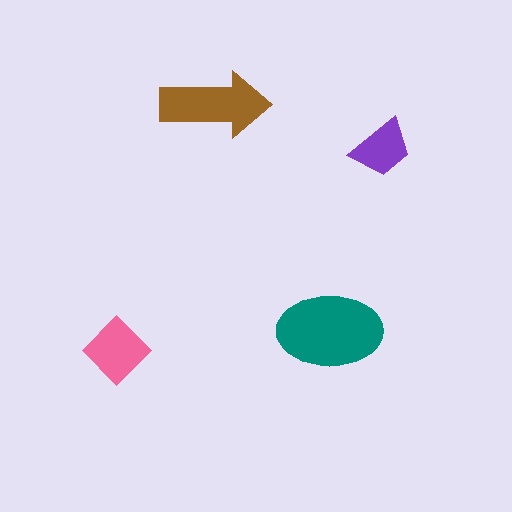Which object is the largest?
The teal ellipse.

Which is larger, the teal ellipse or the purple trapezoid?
The teal ellipse.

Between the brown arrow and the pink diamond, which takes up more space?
The brown arrow.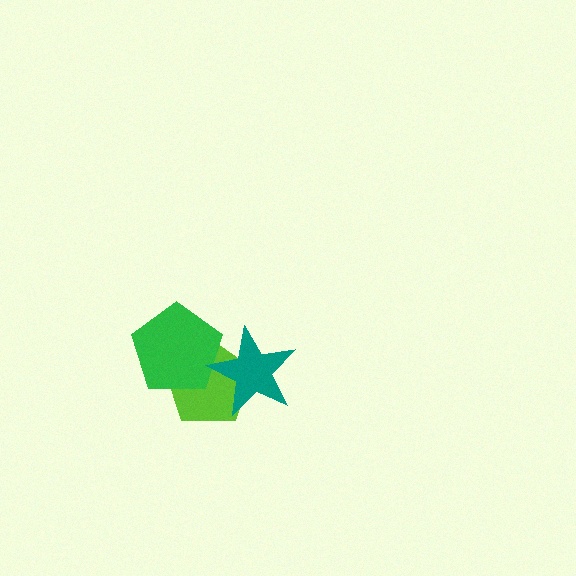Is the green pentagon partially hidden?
Yes, it is partially covered by another shape.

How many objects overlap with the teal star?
2 objects overlap with the teal star.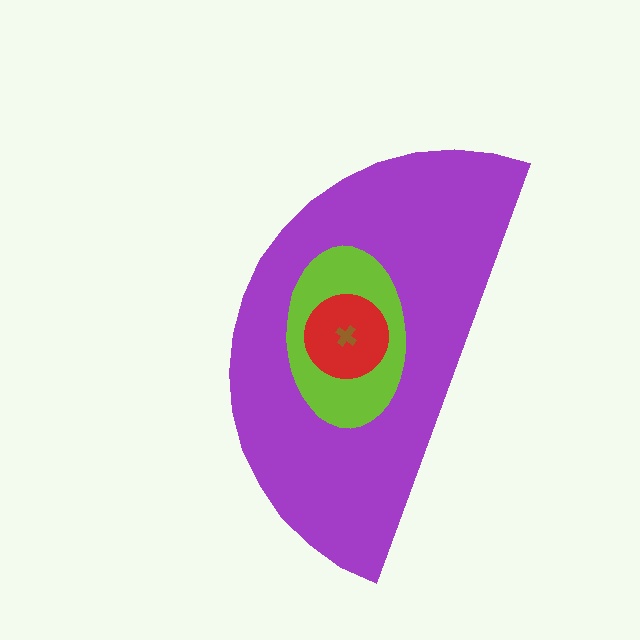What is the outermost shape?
The purple semicircle.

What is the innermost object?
The brown cross.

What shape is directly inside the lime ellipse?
The red circle.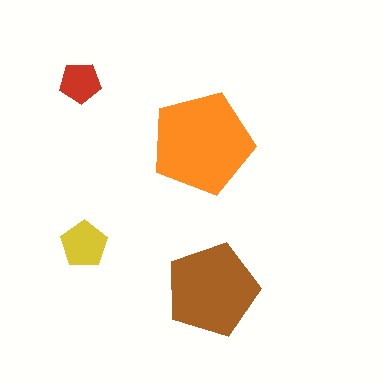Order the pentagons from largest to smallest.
the orange one, the brown one, the yellow one, the red one.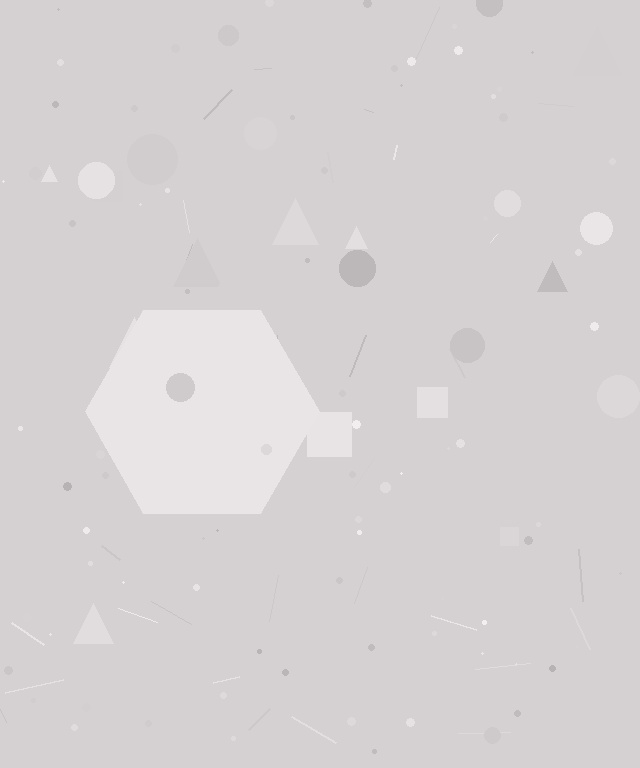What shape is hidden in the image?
A hexagon is hidden in the image.